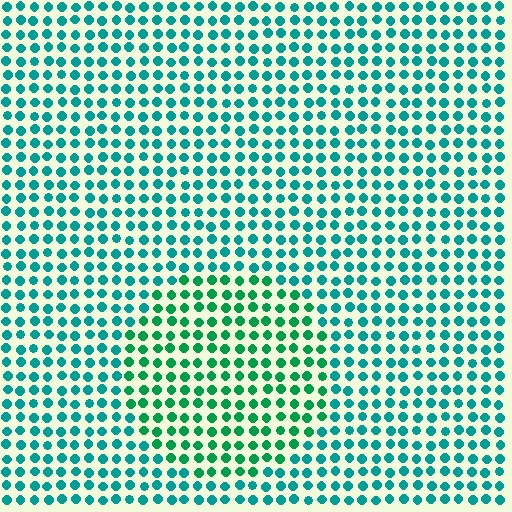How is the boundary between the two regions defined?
The boundary is defined purely by a slight shift in hue (about 29 degrees). Spacing, size, and orientation are identical on both sides.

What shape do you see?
I see a circle.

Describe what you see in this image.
The image is filled with small teal elements in a uniform arrangement. A circle-shaped region is visible where the elements are tinted to a slightly different hue, forming a subtle color boundary.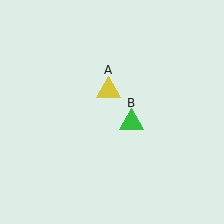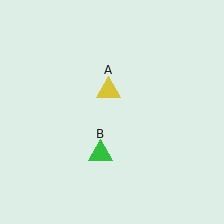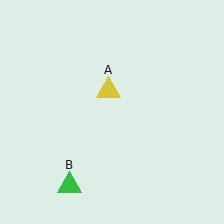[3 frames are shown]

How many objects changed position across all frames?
1 object changed position: green triangle (object B).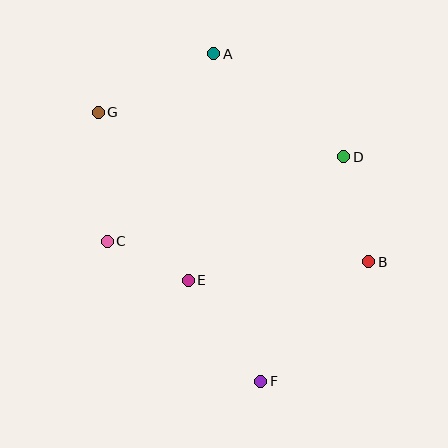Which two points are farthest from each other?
Points A and F are farthest from each other.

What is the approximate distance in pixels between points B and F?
The distance between B and F is approximately 161 pixels.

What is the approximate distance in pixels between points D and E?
The distance between D and E is approximately 198 pixels.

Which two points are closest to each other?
Points C and E are closest to each other.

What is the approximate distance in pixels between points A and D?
The distance between A and D is approximately 166 pixels.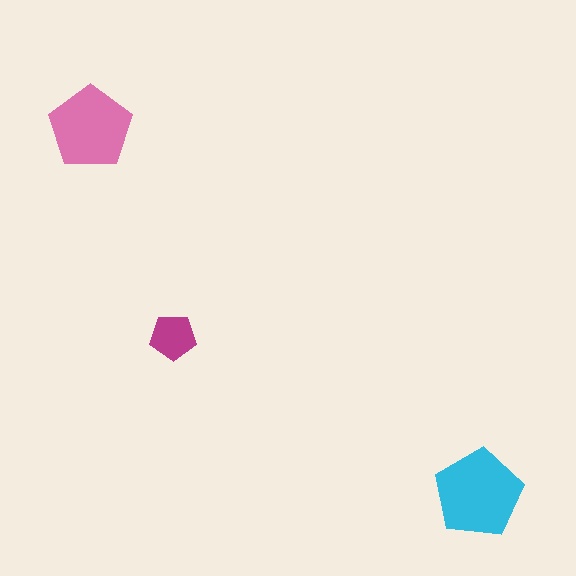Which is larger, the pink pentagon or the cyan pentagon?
The cyan one.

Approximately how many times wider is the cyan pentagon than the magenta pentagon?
About 2 times wider.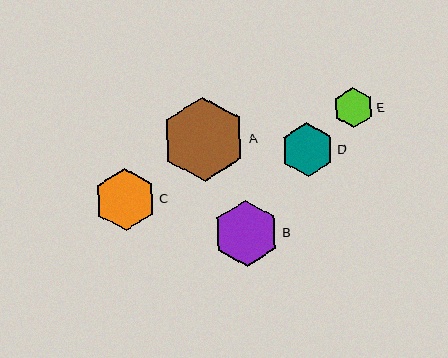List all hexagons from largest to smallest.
From largest to smallest: A, B, C, D, E.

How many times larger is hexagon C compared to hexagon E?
Hexagon C is approximately 1.5 times the size of hexagon E.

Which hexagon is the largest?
Hexagon A is the largest with a size of approximately 84 pixels.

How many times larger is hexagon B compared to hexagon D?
Hexagon B is approximately 1.2 times the size of hexagon D.